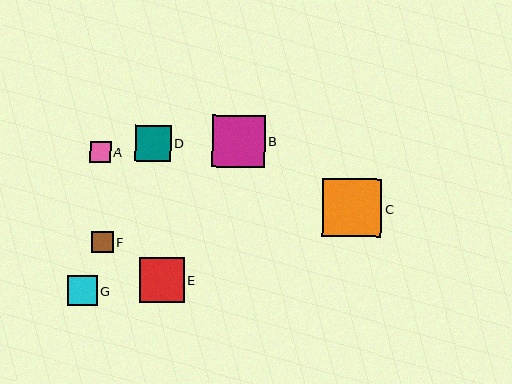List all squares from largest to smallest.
From largest to smallest: C, B, E, D, G, F, A.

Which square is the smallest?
Square A is the smallest with a size of approximately 20 pixels.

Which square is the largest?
Square C is the largest with a size of approximately 59 pixels.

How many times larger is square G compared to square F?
Square G is approximately 1.4 times the size of square F.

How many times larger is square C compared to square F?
Square C is approximately 2.7 times the size of square F.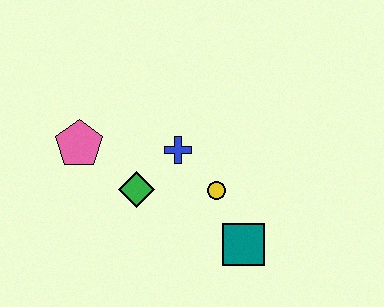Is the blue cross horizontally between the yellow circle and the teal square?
No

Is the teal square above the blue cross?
No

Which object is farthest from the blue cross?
The teal square is farthest from the blue cross.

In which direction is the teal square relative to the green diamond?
The teal square is to the right of the green diamond.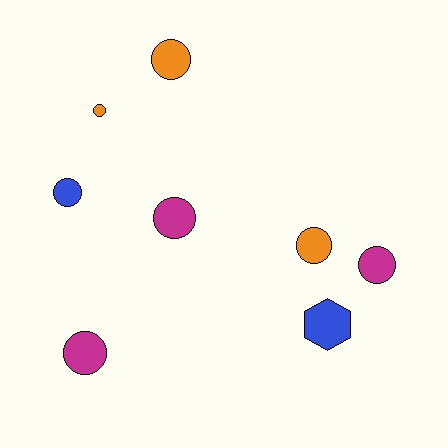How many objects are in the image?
There are 8 objects.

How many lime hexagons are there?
There are no lime hexagons.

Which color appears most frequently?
Orange, with 3 objects.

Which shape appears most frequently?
Circle, with 7 objects.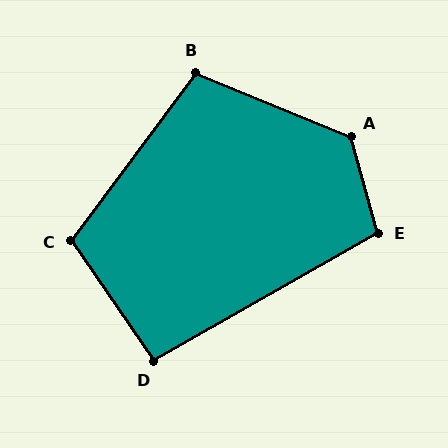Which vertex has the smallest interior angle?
D, at approximately 95 degrees.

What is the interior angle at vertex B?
Approximately 104 degrees (obtuse).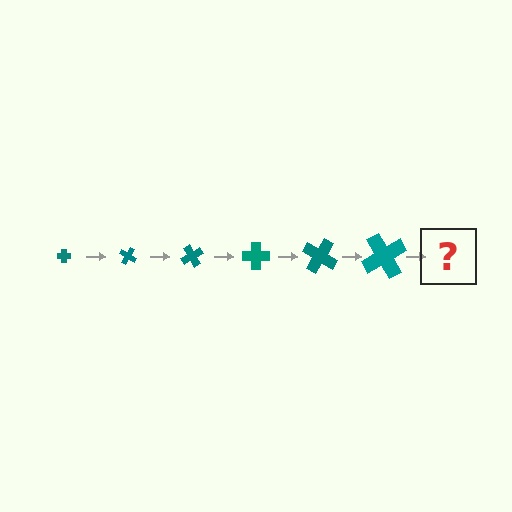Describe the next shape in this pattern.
It should be a cross, larger than the previous one and rotated 180 degrees from the start.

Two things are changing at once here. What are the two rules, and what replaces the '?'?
The two rules are that the cross grows larger each step and it rotates 30 degrees each step. The '?' should be a cross, larger than the previous one and rotated 180 degrees from the start.